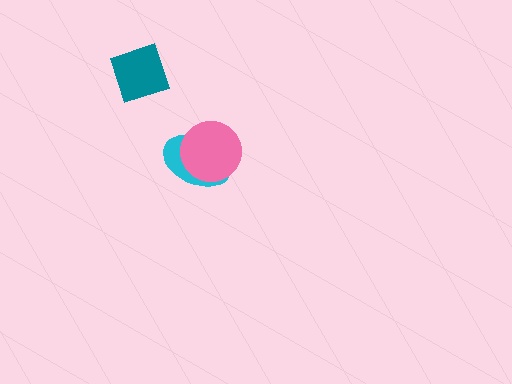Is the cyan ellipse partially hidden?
Yes, it is partially covered by another shape.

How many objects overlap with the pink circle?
1 object overlaps with the pink circle.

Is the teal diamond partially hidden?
No, no other shape covers it.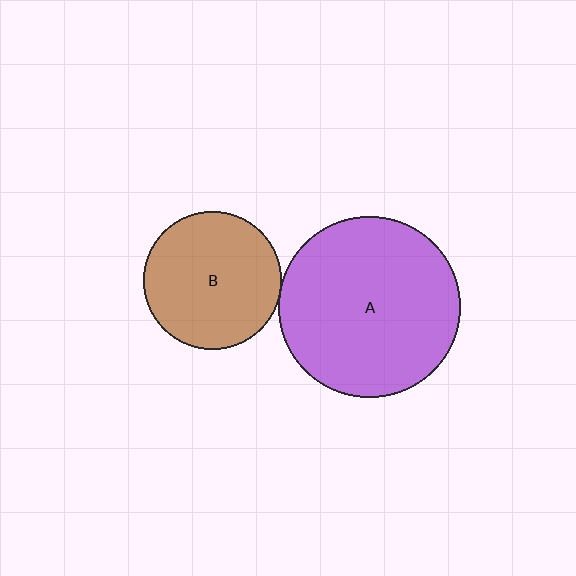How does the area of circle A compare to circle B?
Approximately 1.7 times.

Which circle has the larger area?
Circle A (purple).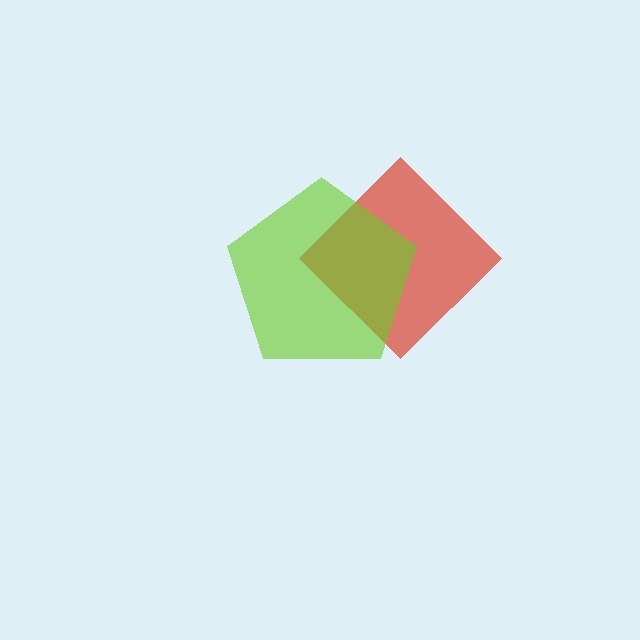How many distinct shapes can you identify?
There are 2 distinct shapes: a red diamond, a lime pentagon.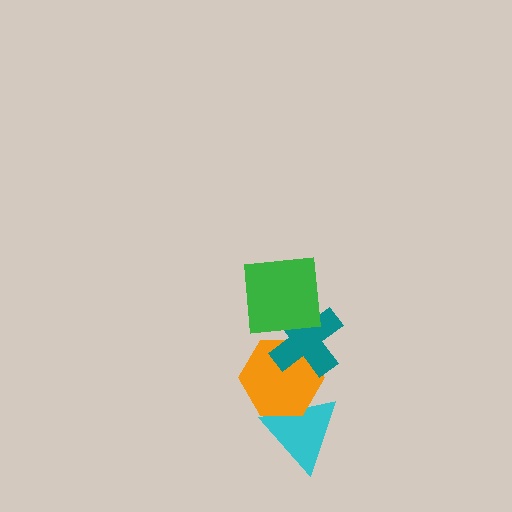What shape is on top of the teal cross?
The green square is on top of the teal cross.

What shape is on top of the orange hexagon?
The teal cross is on top of the orange hexagon.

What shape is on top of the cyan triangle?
The orange hexagon is on top of the cyan triangle.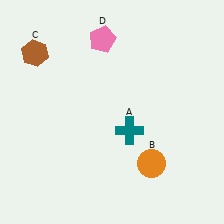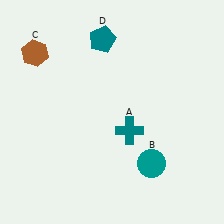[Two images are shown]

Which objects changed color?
B changed from orange to teal. D changed from pink to teal.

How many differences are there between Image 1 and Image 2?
There are 2 differences between the two images.